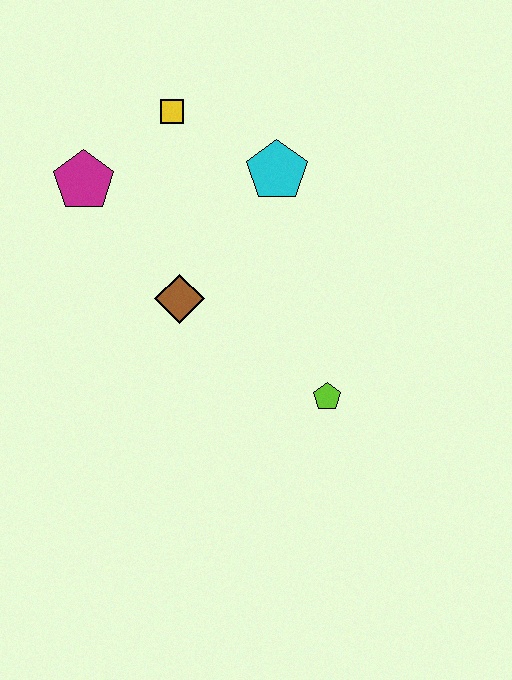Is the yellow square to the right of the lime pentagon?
No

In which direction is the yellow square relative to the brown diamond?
The yellow square is above the brown diamond.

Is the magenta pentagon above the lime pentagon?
Yes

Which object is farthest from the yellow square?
The lime pentagon is farthest from the yellow square.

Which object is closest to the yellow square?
The magenta pentagon is closest to the yellow square.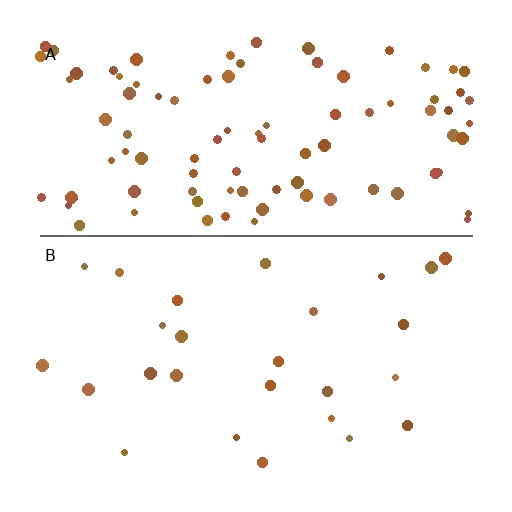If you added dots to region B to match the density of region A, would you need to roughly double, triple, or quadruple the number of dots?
Approximately quadruple.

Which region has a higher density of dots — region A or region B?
A (the top).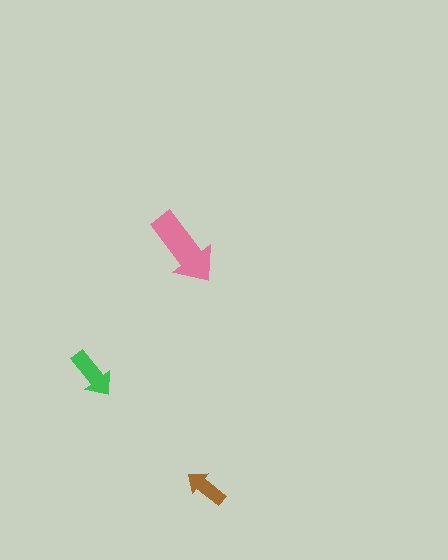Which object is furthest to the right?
The brown arrow is rightmost.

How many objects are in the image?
There are 3 objects in the image.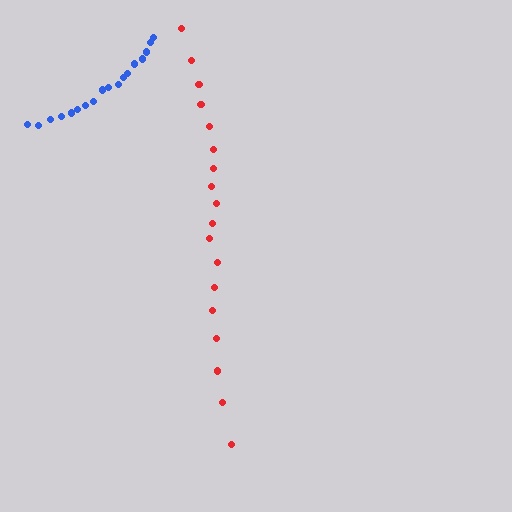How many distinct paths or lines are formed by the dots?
There are 2 distinct paths.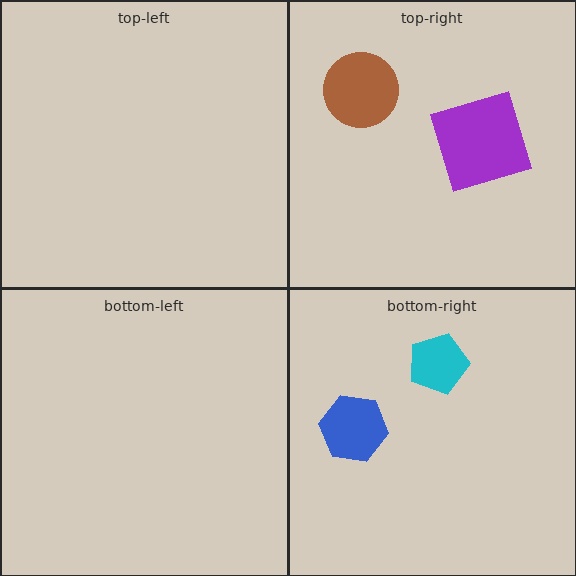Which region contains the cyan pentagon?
The bottom-right region.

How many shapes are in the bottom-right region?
2.